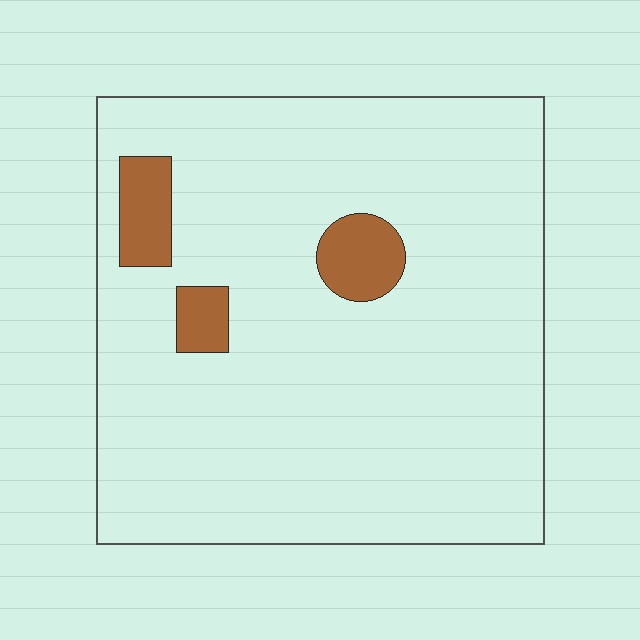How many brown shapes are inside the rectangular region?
3.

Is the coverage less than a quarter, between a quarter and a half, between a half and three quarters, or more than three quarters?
Less than a quarter.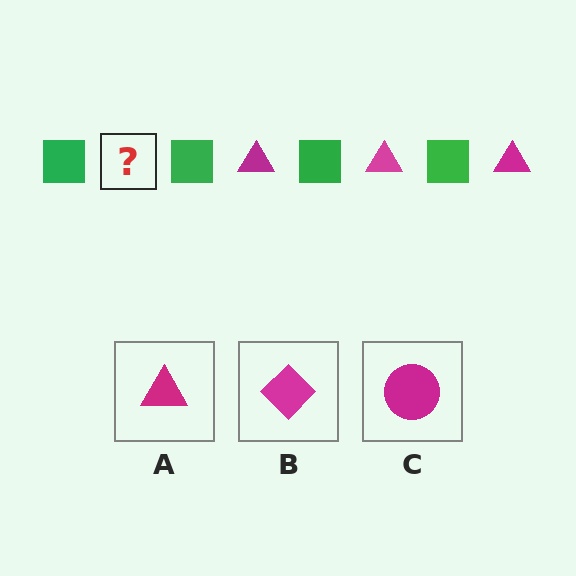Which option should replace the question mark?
Option A.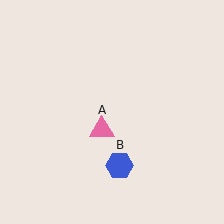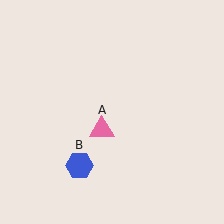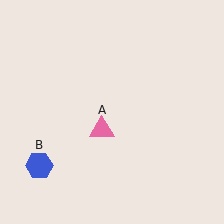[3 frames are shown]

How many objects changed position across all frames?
1 object changed position: blue hexagon (object B).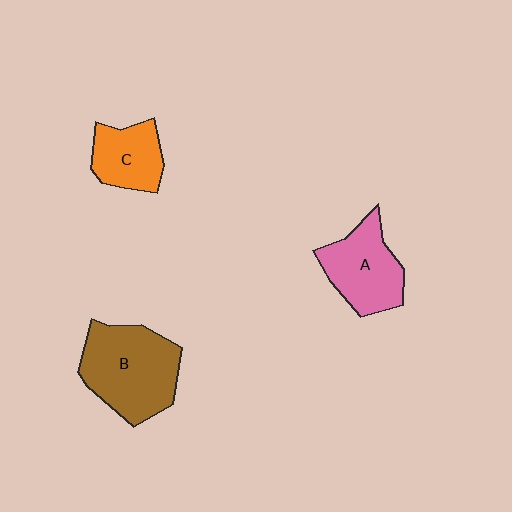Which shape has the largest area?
Shape B (brown).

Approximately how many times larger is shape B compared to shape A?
Approximately 1.4 times.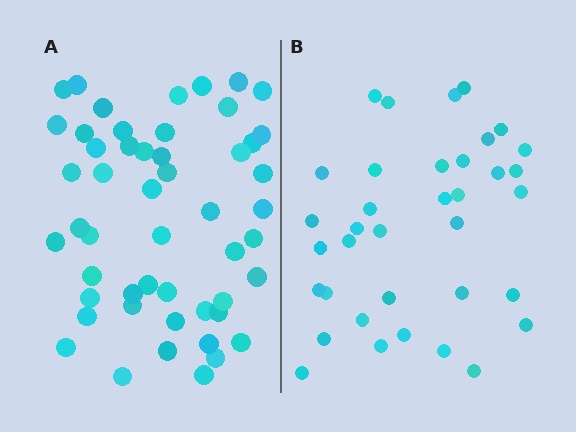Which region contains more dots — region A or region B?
Region A (the left region) has more dots.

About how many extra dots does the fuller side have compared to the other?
Region A has approximately 15 more dots than region B.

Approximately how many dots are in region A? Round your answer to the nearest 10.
About 50 dots. (The exact count is 51, which rounds to 50.)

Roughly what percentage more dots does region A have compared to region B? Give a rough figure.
About 40% more.